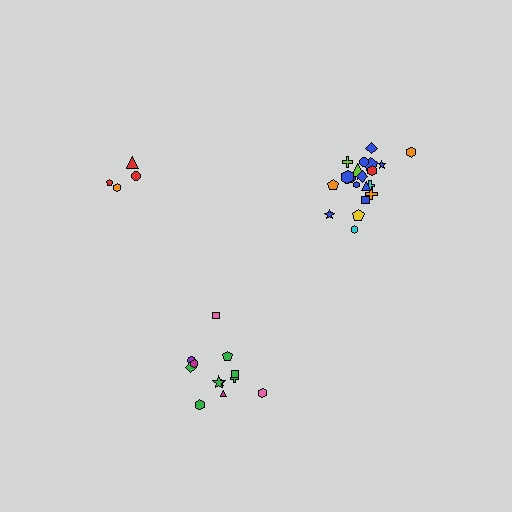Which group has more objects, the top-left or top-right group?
The top-right group.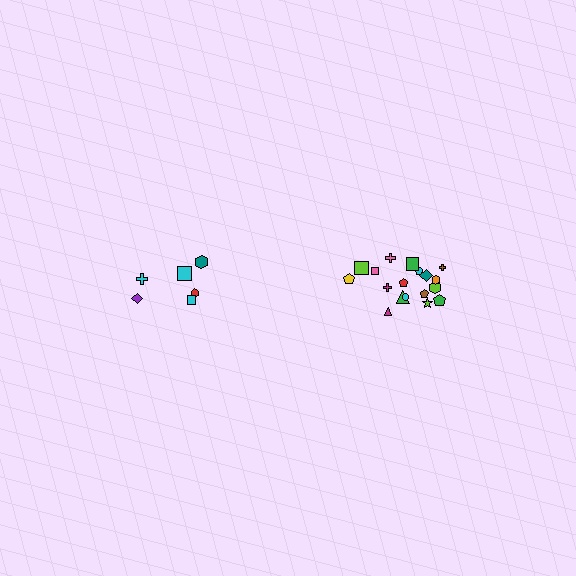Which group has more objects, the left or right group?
The right group.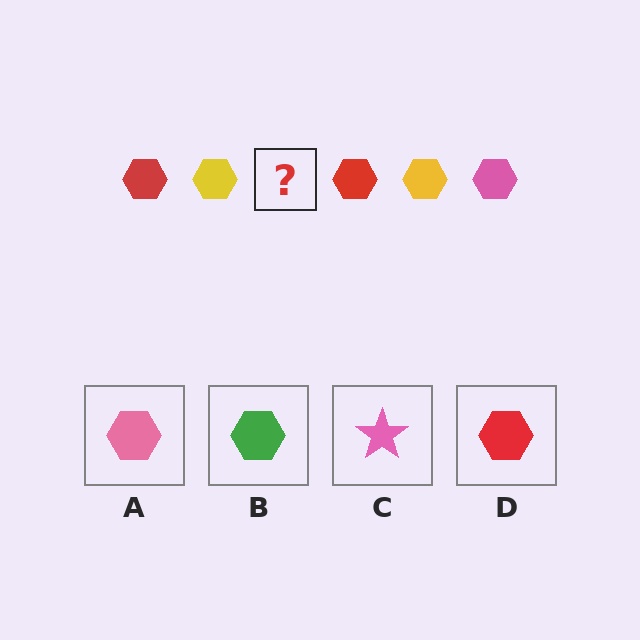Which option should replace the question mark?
Option A.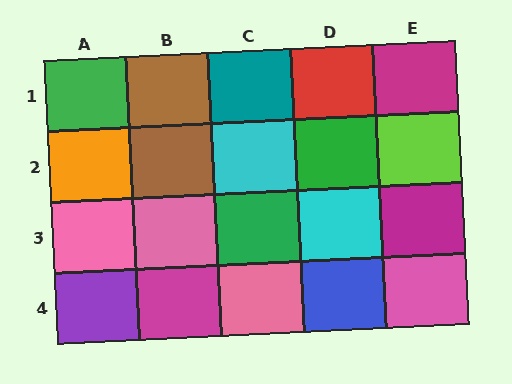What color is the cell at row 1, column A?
Green.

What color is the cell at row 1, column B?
Brown.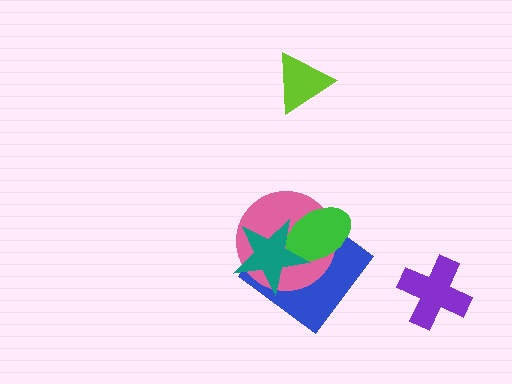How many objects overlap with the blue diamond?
3 objects overlap with the blue diamond.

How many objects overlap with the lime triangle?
0 objects overlap with the lime triangle.